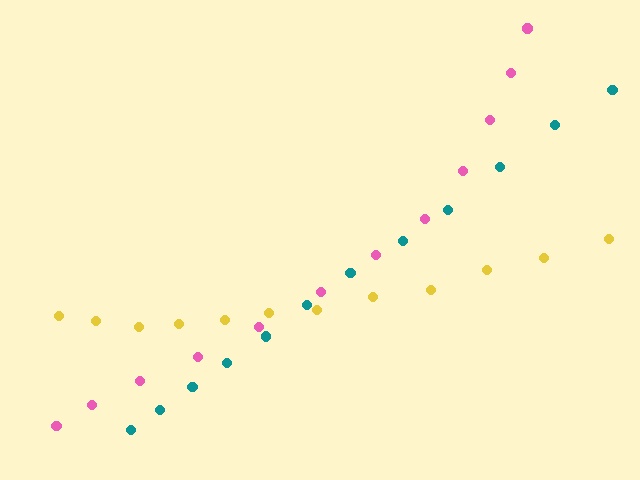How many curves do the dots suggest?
There are 3 distinct paths.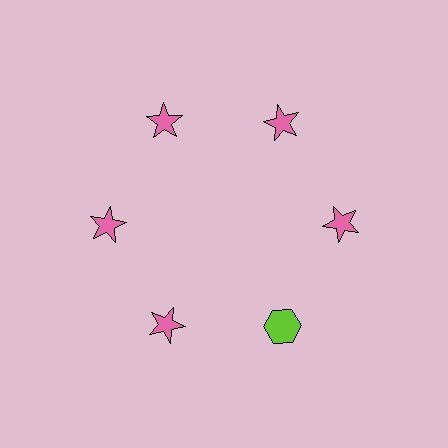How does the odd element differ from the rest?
It differs in both color (lime instead of pink) and shape (hexagon instead of star).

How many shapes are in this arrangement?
There are 6 shapes arranged in a ring pattern.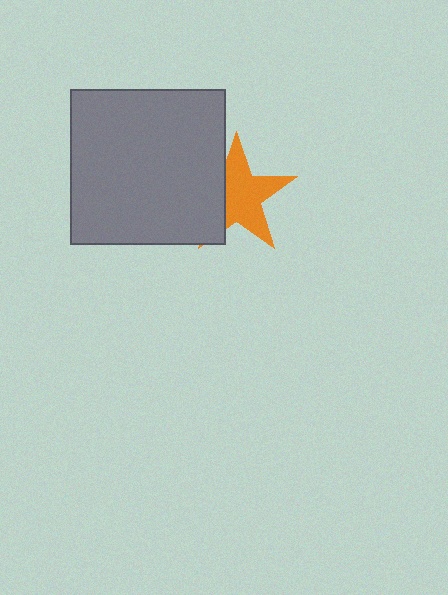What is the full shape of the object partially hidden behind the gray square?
The partially hidden object is an orange star.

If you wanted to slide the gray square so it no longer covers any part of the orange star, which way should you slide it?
Slide it left — that is the most direct way to separate the two shapes.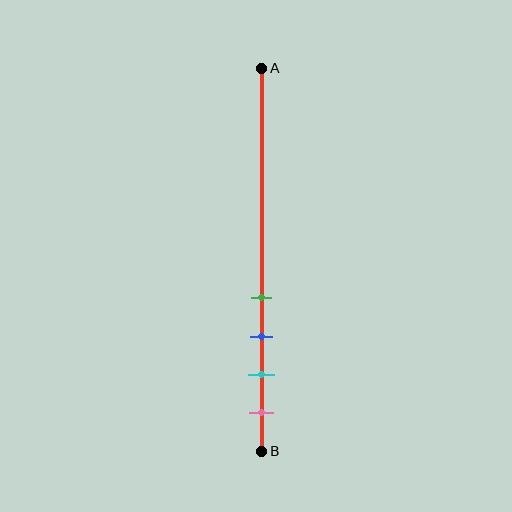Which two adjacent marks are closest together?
The green and blue marks are the closest adjacent pair.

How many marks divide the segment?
There are 4 marks dividing the segment.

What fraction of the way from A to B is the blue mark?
The blue mark is approximately 70% (0.7) of the way from A to B.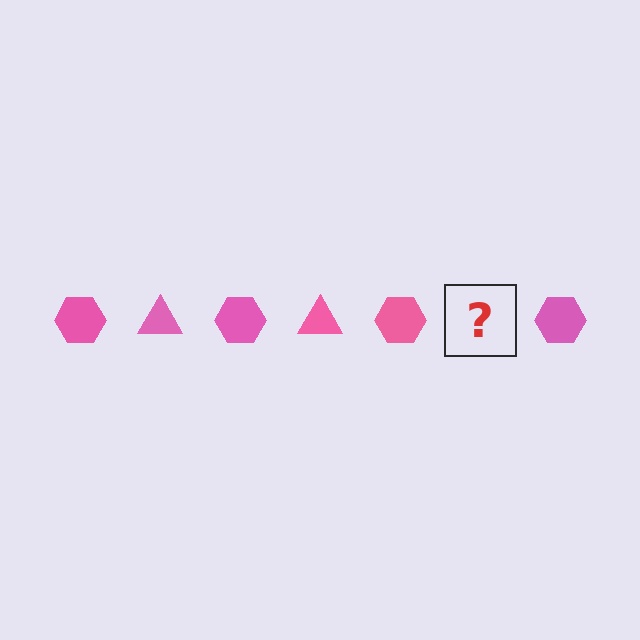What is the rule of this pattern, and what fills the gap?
The rule is that the pattern cycles through hexagon, triangle shapes in pink. The gap should be filled with a pink triangle.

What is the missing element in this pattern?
The missing element is a pink triangle.